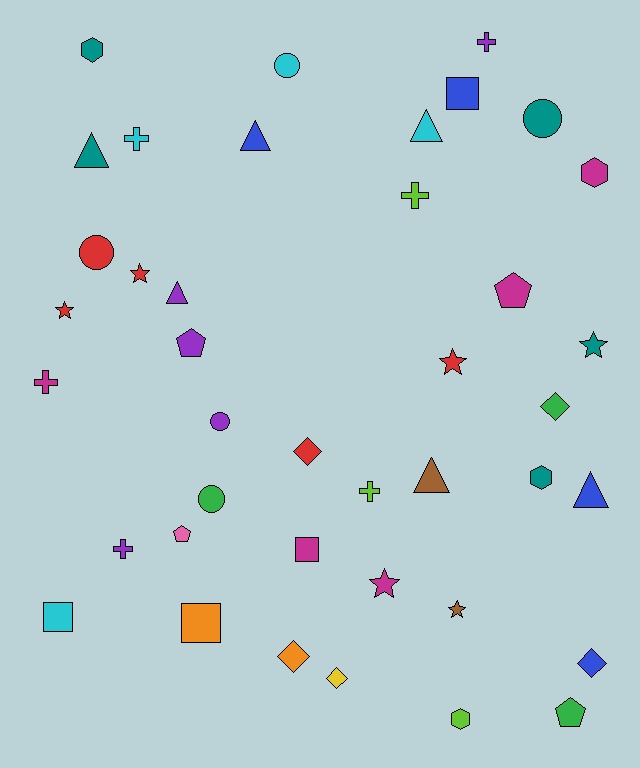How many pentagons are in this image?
There are 4 pentagons.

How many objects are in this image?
There are 40 objects.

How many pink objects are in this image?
There is 1 pink object.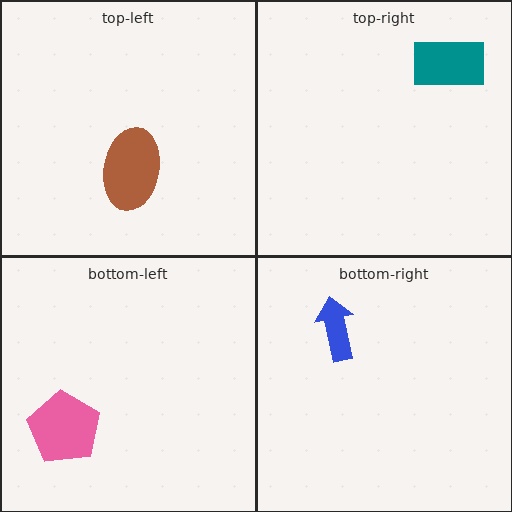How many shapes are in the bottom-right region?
1.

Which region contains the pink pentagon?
The bottom-left region.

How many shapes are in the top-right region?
1.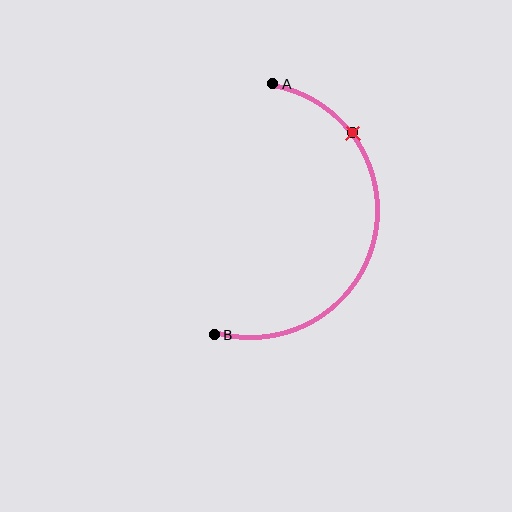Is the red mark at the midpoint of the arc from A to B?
No. The red mark lies on the arc but is closer to endpoint A. The arc midpoint would be at the point on the curve equidistant along the arc from both A and B.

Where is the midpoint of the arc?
The arc midpoint is the point on the curve farthest from the straight line joining A and B. It sits to the right of that line.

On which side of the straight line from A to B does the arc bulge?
The arc bulges to the right of the straight line connecting A and B.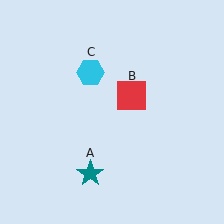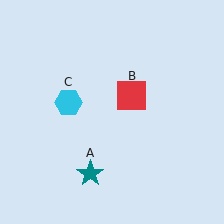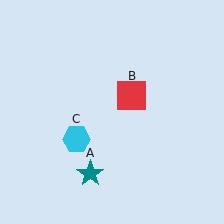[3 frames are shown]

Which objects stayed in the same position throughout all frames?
Teal star (object A) and red square (object B) remained stationary.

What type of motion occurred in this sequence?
The cyan hexagon (object C) rotated counterclockwise around the center of the scene.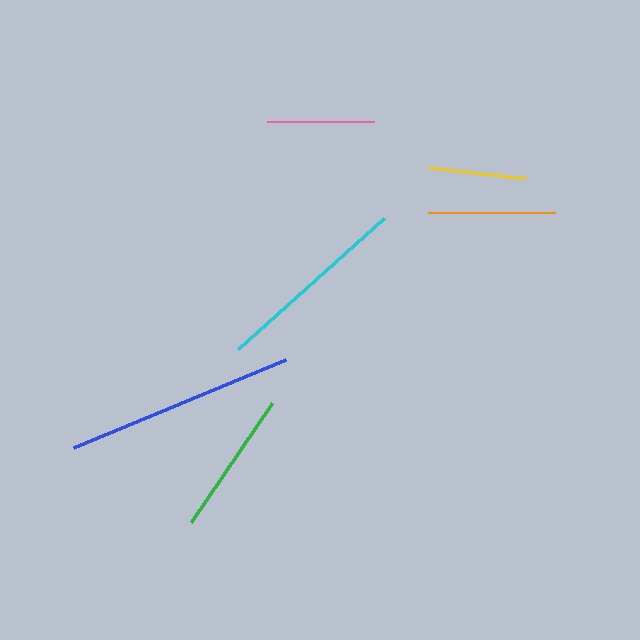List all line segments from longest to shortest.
From longest to shortest: blue, cyan, green, orange, pink, yellow.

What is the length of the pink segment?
The pink segment is approximately 107 pixels long.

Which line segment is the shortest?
The yellow line is the shortest at approximately 97 pixels.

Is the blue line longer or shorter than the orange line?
The blue line is longer than the orange line.